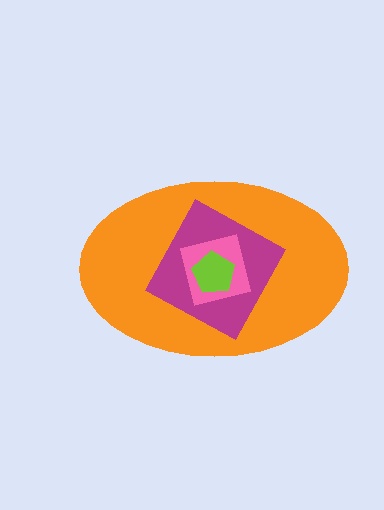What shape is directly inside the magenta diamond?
The pink square.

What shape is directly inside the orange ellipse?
The magenta diamond.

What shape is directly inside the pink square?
The lime pentagon.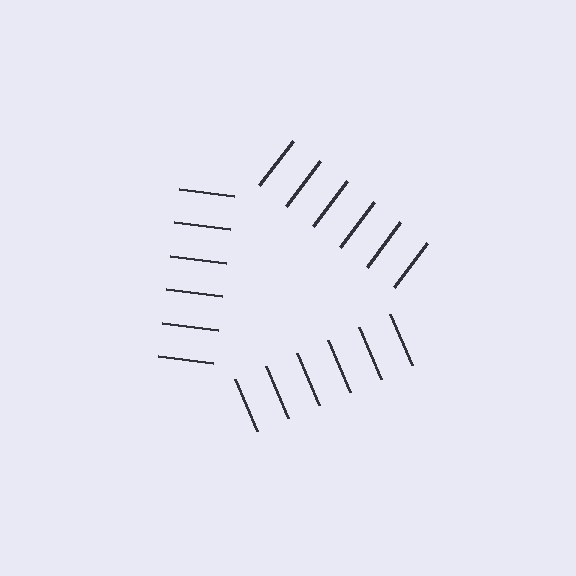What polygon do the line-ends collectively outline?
An illusory triangle — the line segments terminate on its edges but no continuous stroke is drawn.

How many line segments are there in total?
18 — 6 along each of the 3 edges.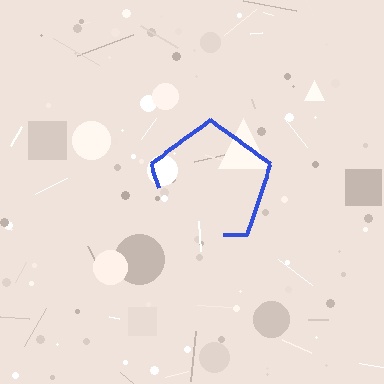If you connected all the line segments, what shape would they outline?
They would outline a pentagon.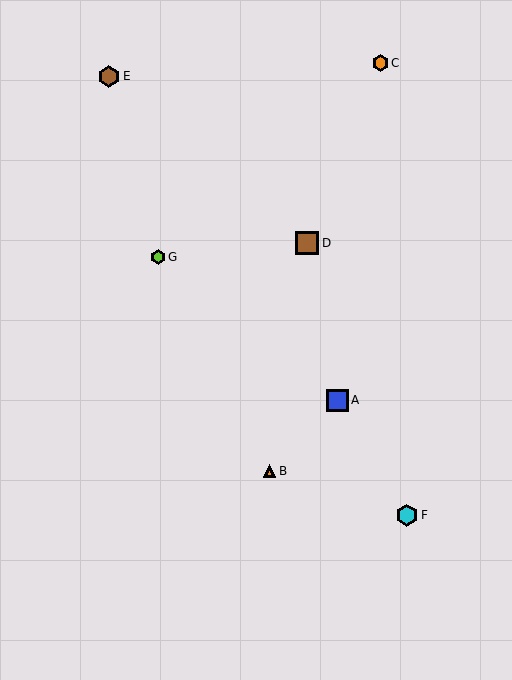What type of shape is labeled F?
Shape F is a cyan hexagon.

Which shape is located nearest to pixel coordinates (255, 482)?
The orange triangle (labeled B) at (270, 471) is nearest to that location.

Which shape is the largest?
The brown square (labeled D) is the largest.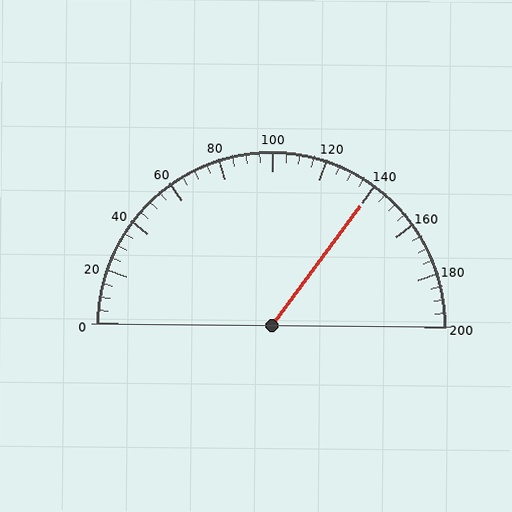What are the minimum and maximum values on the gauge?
The gauge ranges from 0 to 200.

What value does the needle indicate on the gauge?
The needle indicates approximately 140.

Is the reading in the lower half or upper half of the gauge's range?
The reading is in the upper half of the range (0 to 200).